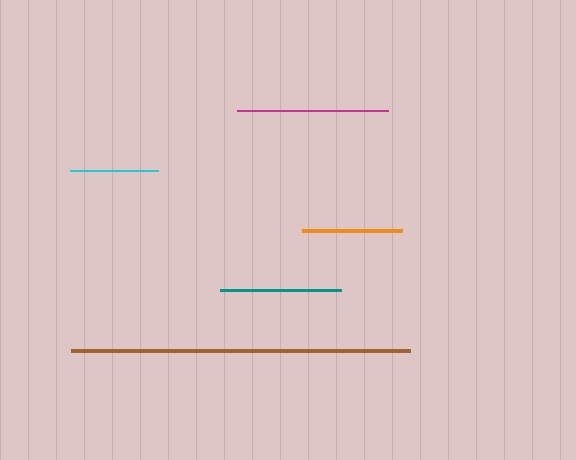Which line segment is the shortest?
The cyan line is the shortest at approximately 89 pixels.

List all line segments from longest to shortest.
From longest to shortest: brown, magenta, teal, orange, cyan.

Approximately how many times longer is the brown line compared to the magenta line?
The brown line is approximately 2.2 times the length of the magenta line.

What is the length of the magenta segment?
The magenta segment is approximately 151 pixels long.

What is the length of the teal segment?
The teal segment is approximately 122 pixels long.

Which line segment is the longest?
The brown line is the longest at approximately 339 pixels.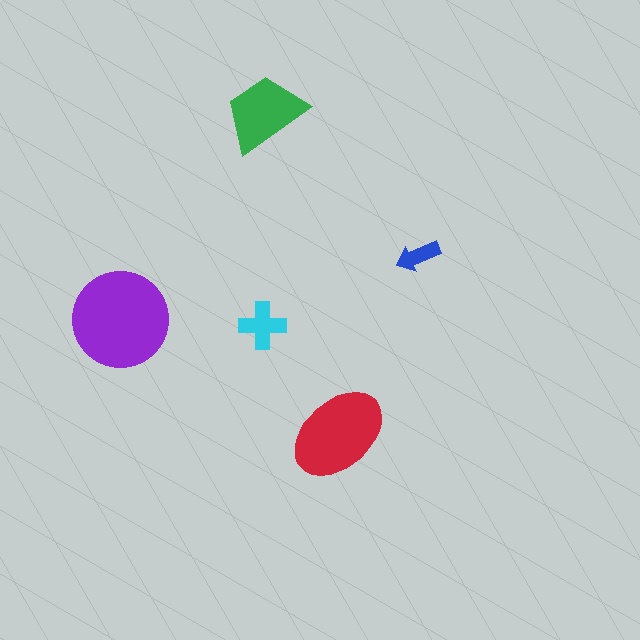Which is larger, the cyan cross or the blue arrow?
The cyan cross.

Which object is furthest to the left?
The purple circle is leftmost.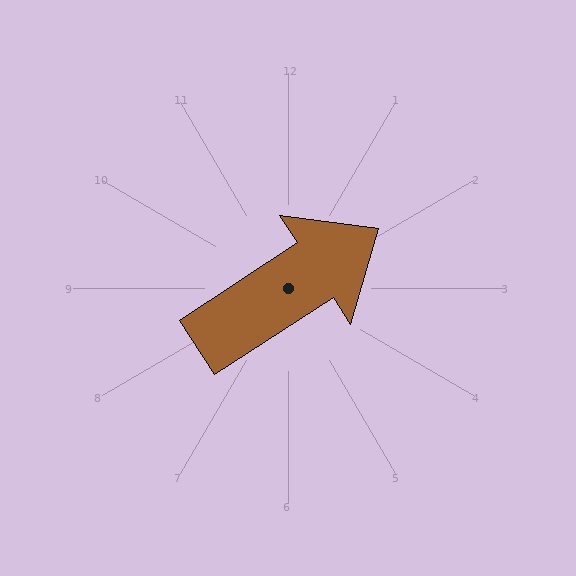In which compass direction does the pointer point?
Northeast.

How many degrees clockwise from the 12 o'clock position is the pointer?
Approximately 57 degrees.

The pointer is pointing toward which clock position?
Roughly 2 o'clock.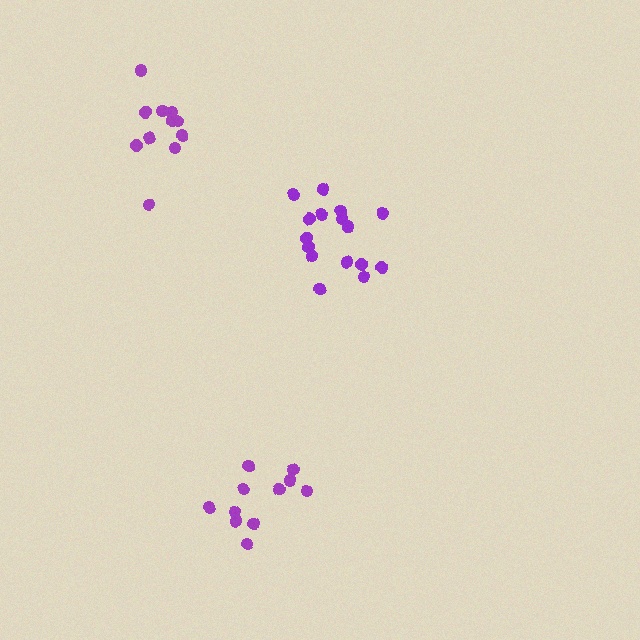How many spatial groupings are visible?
There are 3 spatial groupings.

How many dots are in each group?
Group 1: 16 dots, Group 2: 11 dots, Group 3: 11 dots (38 total).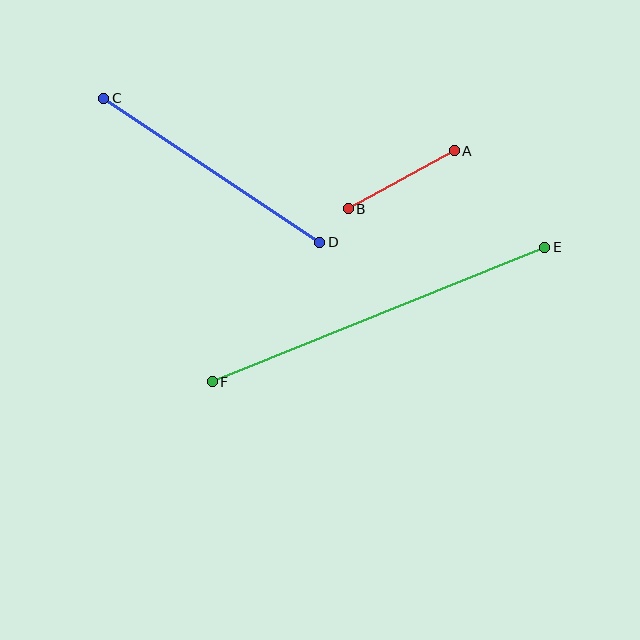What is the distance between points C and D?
The distance is approximately 259 pixels.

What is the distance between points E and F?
The distance is approximately 359 pixels.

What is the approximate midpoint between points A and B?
The midpoint is at approximately (401, 180) pixels.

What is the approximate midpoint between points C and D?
The midpoint is at approximately (212, 170) pixels.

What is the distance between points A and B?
The distance is approximately 121 pixels.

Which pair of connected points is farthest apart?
Points E and F are farthest apart.